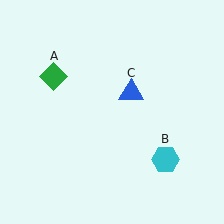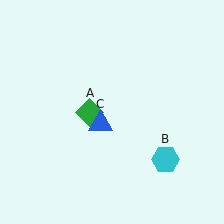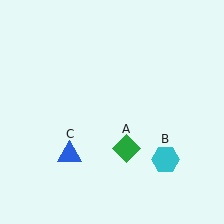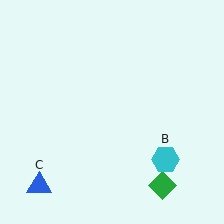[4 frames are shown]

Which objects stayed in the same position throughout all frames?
Cyan hexagon (object B) remained stationary.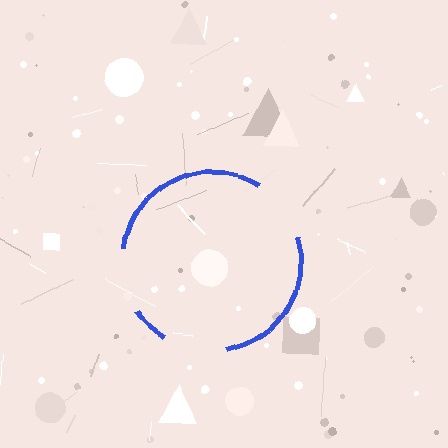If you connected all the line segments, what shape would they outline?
They would outline a circle.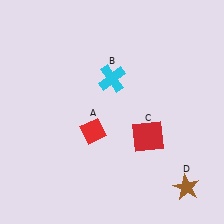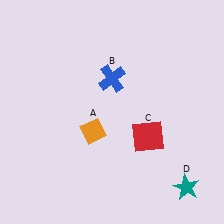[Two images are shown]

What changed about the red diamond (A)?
In Image 1, A is red. In Image 2, it changed to orange.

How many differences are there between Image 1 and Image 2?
There are 3 differences between the two images.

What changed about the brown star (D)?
In Image 1, D is brown. In Image 2, it changed to teal.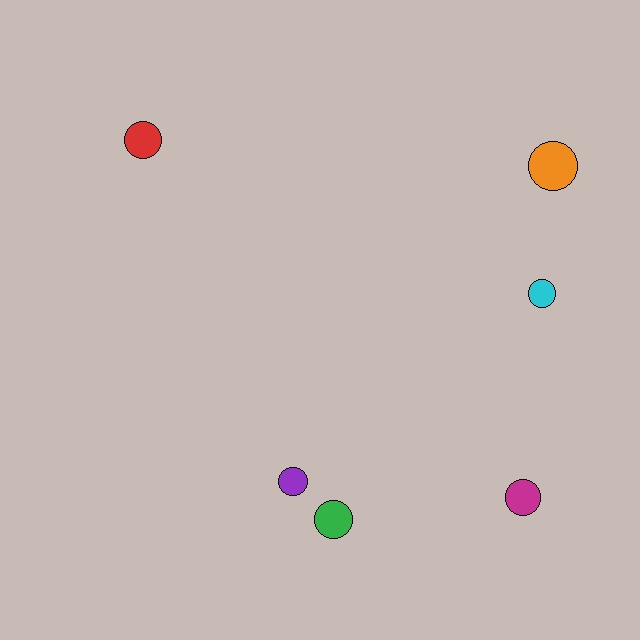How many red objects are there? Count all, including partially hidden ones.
There is 1 red object.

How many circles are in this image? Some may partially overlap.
There are 6 circles.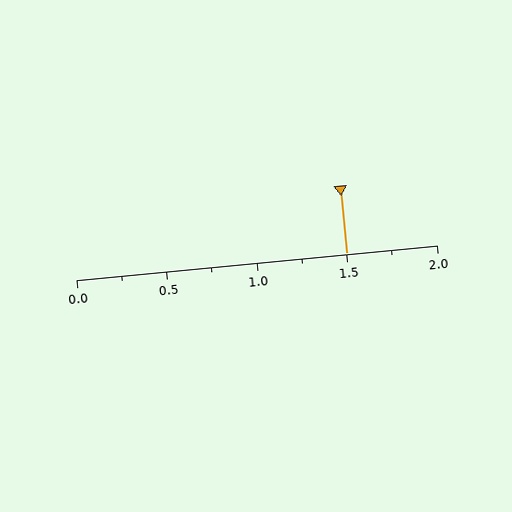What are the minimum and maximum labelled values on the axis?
The axis runs from 0.0 to 2.0.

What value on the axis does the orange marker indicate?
The marker indicates approximately 1.5.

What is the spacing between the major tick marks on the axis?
The major ticks are spaced 0.5 apart.